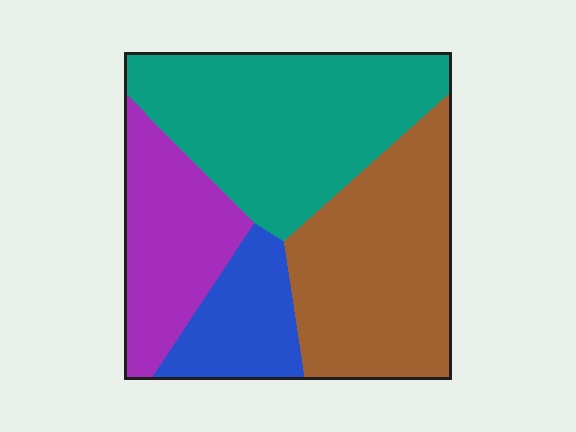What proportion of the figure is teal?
Teal covers about 35% of the figure.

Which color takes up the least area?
Blue, at roughly 15%.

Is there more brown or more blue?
Brown.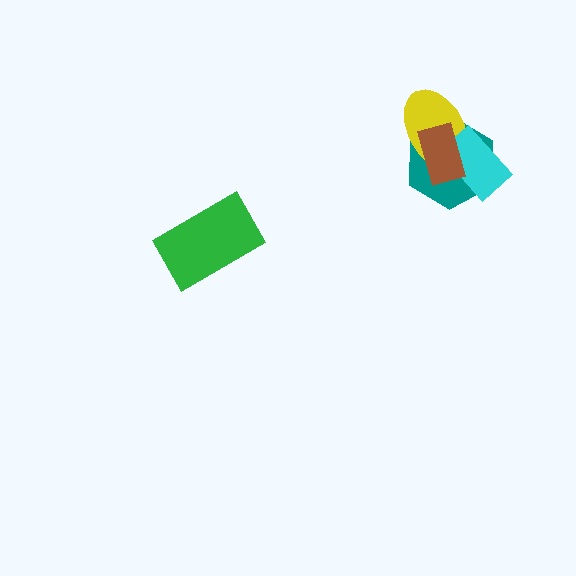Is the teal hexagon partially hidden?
Yes, it is partially covered by another shape.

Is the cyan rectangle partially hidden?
Yes, it is partially covered by another shape.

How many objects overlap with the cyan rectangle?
3 objects overlap with the cyan rectangle.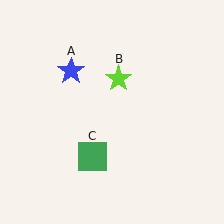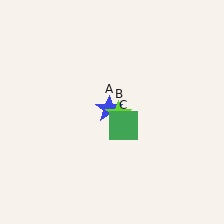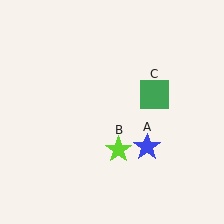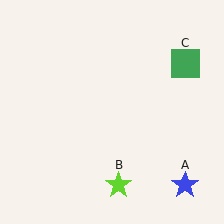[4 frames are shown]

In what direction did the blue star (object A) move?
The blue star (object A) moved down and to the right.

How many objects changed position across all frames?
3 objects changed position: blue star (object A), lime star (object B), green square (object C).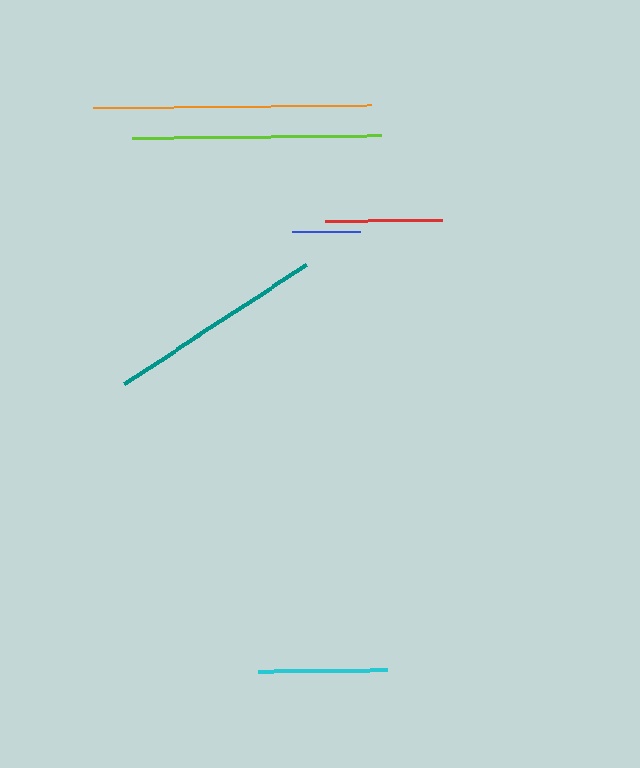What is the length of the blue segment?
The blue segment is approximately 67 pixels long.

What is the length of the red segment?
The red segment is approximately 117 pixels long.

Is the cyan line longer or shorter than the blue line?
The cyan line is longer than the blue line.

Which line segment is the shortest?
The blue line is the shortest at approximately 67 pixels.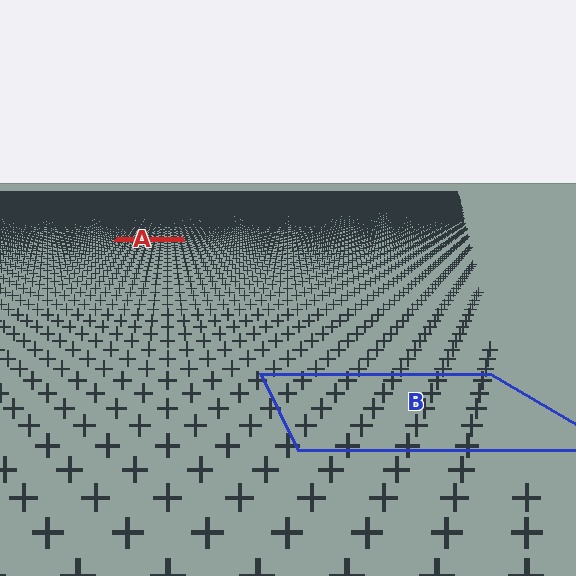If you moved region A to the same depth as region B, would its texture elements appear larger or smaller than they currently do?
They would appear larger. At a closer depth, the same texture elements are projected at a bigger on-screen size.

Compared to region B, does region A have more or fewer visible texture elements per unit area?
Region A has more texture elements per unit area — they are packed more densely because it is farther away.